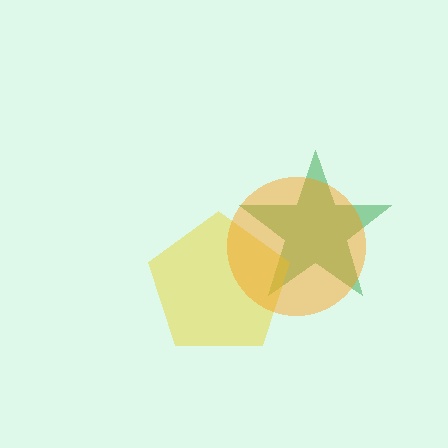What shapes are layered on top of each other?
The layered shapes are: a green star, a yellow pentagon, an orange circle.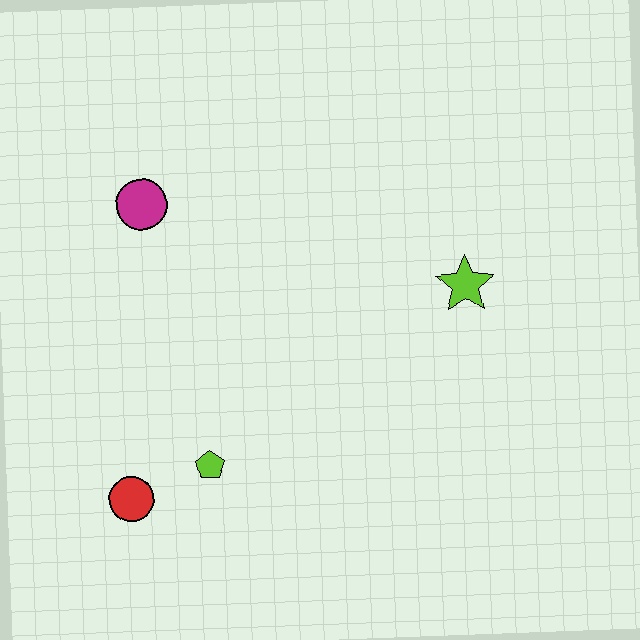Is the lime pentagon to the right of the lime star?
No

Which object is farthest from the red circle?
The lime star is farthest from the red circle.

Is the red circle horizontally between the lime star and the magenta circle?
No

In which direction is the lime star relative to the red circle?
The lime star is to the right of the red circle.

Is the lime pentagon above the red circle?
Yes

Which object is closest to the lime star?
The lime pentagon is closest to the lime star.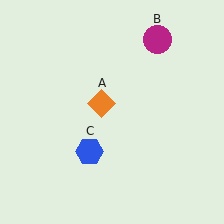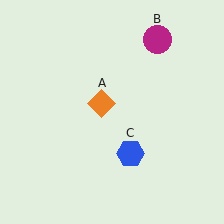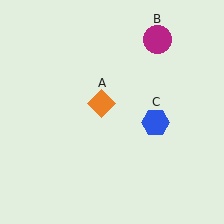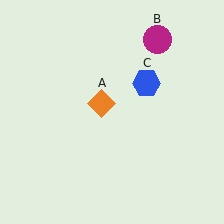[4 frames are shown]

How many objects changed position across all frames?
1 object changed position: blue hexagon (object C).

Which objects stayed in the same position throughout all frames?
Orange diamond (object A) and magenta circle (object B) remained stationary.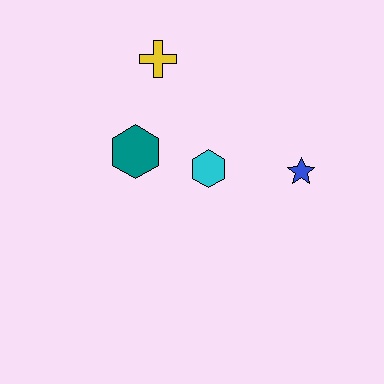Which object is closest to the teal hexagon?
The cyan hexagon is closest to the teal hexagon.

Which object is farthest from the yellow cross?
The blue star is farthest from the yellow cross.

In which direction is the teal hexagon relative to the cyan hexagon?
The teal hexagon is to the left of the cyan hexagon.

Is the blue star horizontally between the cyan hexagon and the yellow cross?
No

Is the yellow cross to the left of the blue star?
Yes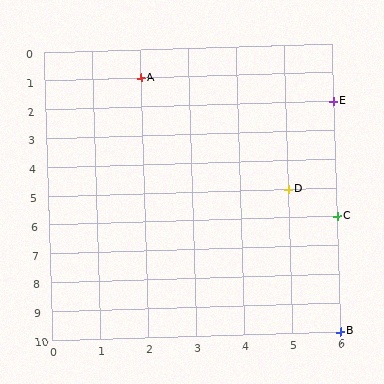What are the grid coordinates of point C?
Point C is at grid coordinates (6, 6).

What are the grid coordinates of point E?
Point E is at grid coordinates (6, 2).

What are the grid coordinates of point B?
Point B is at grid coordinates (6, 10).